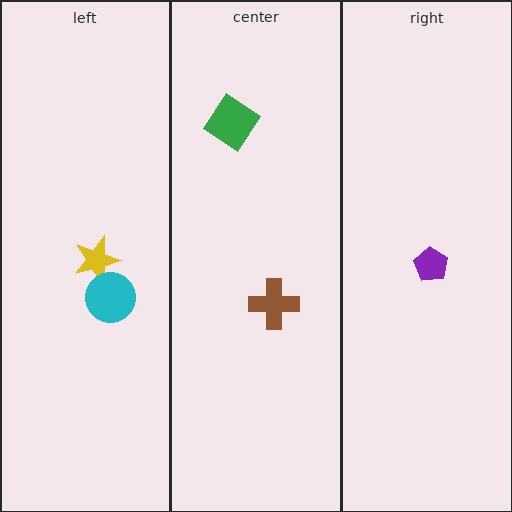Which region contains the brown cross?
The center region.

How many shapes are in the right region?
1.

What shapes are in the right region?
The purple pentagon.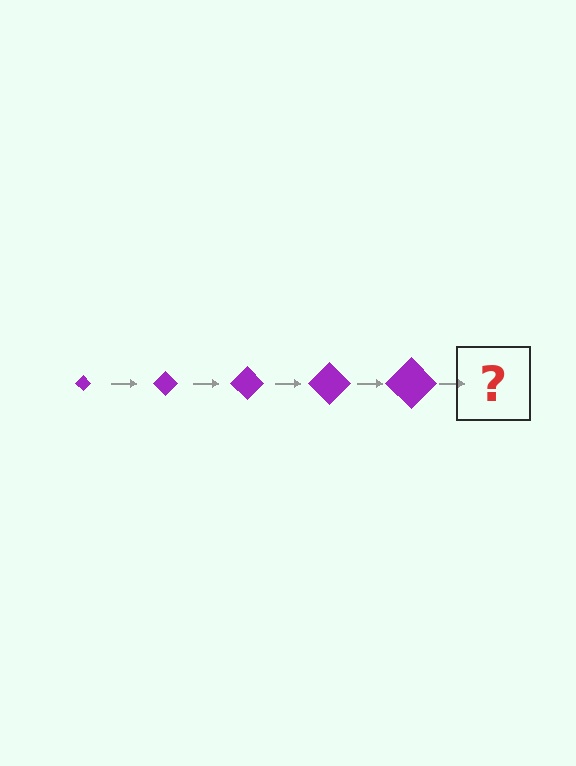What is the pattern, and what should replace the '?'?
The pattern is that the diamond gets progressively larger each step. The '?' should be a purple diamond, larger than the previous one.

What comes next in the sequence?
The next element should be a purple diamond, larger than the previous one.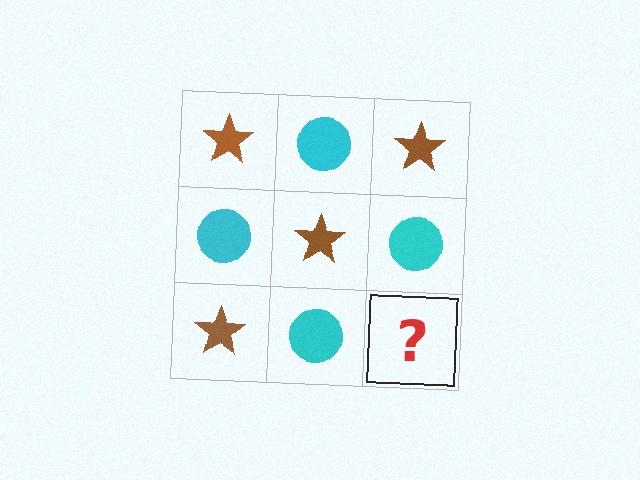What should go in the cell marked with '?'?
The missing cell should contain a brown star.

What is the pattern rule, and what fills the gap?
The rule is that it alternates brown star and cyan circle in a checkerboard pattern. The gap should be filled with a brown star.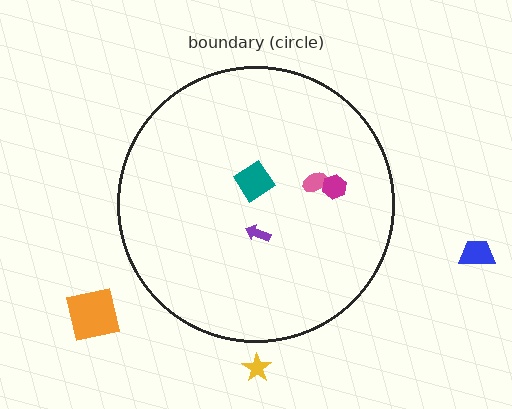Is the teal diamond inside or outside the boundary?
Inside.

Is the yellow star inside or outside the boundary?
Outside.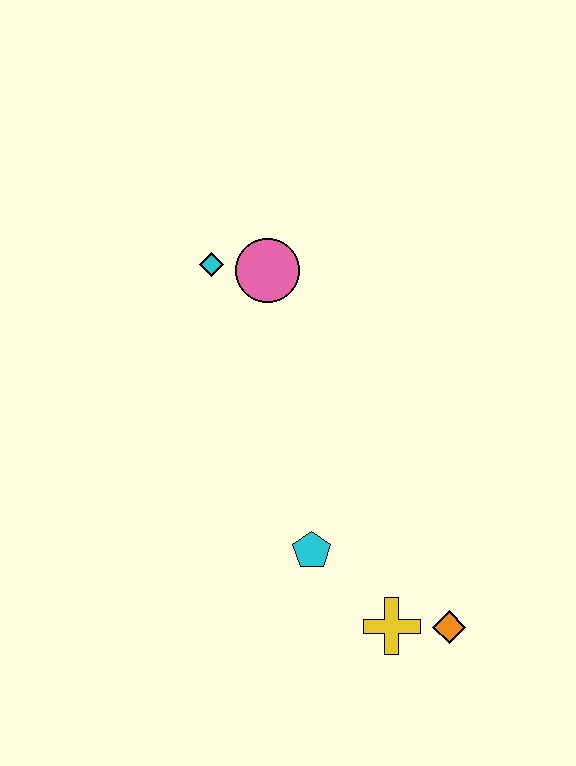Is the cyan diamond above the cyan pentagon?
Yes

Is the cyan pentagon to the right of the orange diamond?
No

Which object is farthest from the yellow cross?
The cyan diamond is farthest from the yellow cross.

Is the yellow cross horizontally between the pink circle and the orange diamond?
Yes